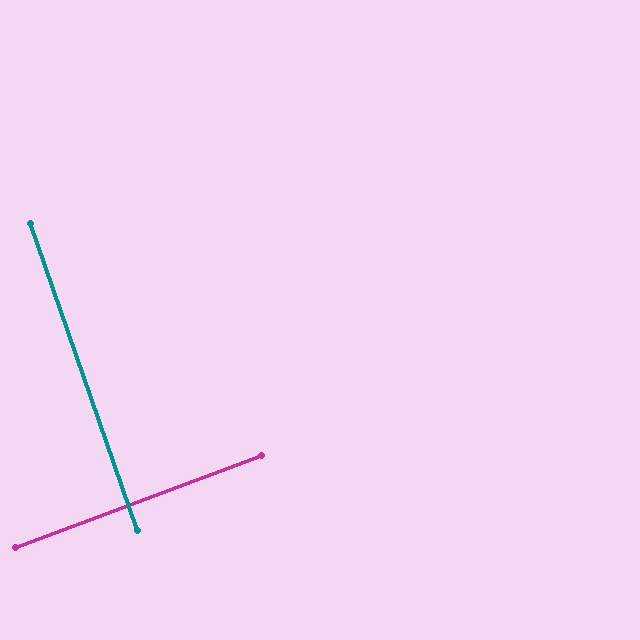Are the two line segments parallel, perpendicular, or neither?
Perpendicular — they meet at approximately 89°.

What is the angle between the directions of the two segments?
Approximately 89 degrees.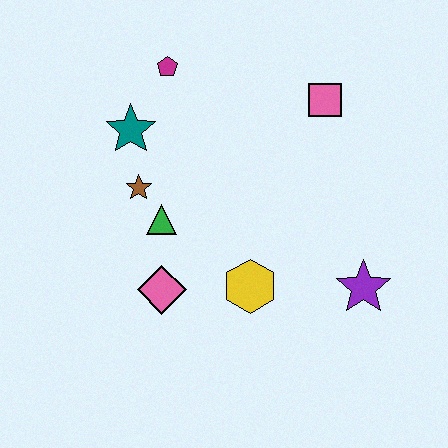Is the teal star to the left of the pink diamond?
Yes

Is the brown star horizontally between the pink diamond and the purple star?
No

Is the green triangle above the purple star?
Yes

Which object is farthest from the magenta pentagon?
The purple star is farthest from the magenta pentagon.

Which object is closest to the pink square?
The magenta pentagon is closest to the pink square.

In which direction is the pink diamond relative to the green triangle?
The pink diamond is below the green triangle.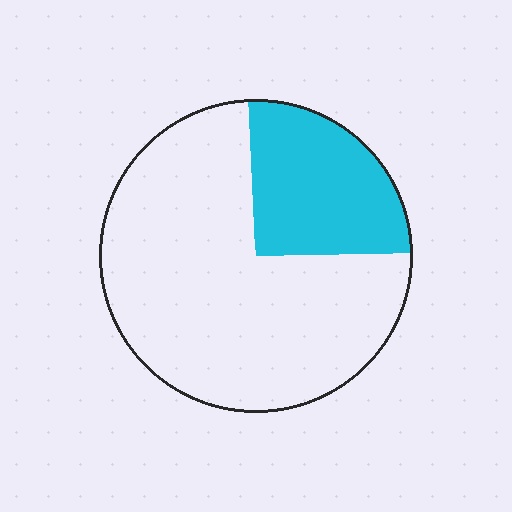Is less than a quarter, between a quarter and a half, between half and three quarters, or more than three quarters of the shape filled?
Between a quarter and a half.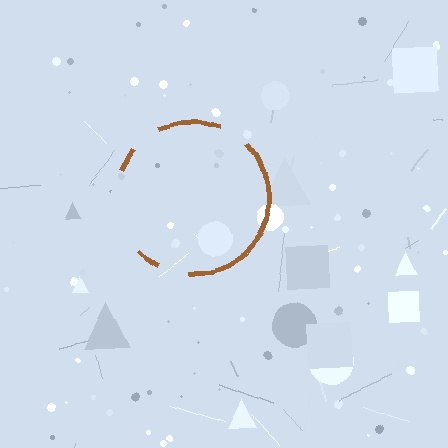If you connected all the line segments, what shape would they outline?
They would outline a circle.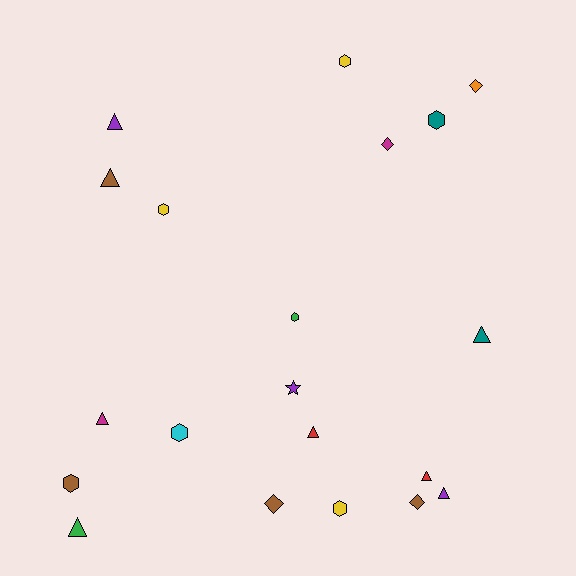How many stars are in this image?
There is 1 star.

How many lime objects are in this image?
There are no lime objects.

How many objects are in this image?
There are 20 objects.